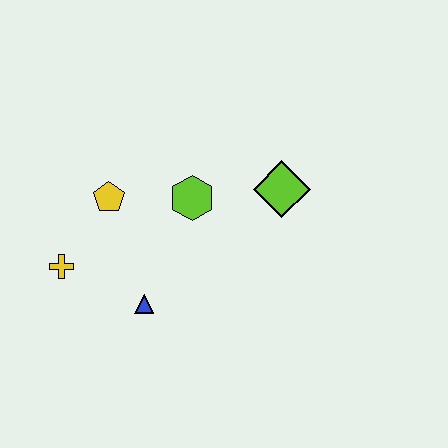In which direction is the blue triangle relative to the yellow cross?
The blue triangle is to the right of the yellow cross.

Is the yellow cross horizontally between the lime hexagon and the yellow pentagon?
No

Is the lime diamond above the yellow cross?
Yes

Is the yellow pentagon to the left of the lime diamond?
Yes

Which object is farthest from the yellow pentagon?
The lime diamond is farthest from the yellow pentagon.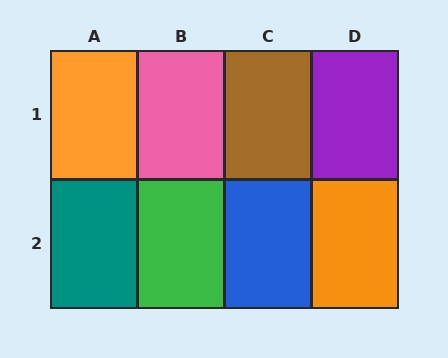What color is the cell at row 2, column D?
Orange.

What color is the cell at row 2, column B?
Green.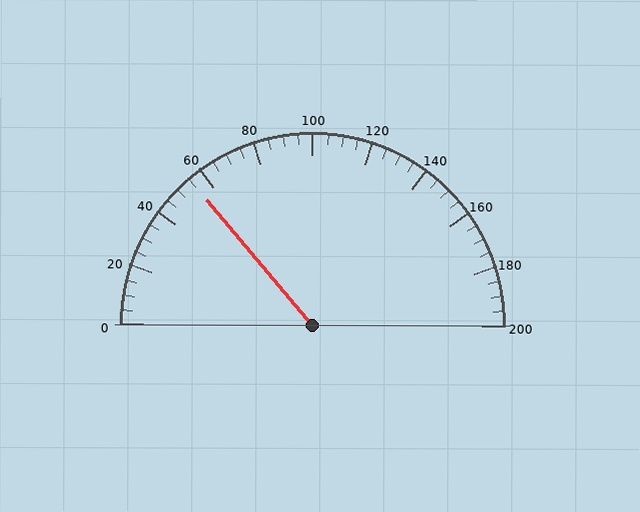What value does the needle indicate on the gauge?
The needle indicates approximately 55.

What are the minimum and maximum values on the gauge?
The gauge ranges from 0 to 200.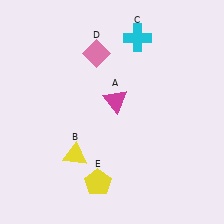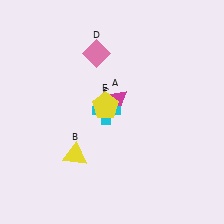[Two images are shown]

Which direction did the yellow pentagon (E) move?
The yellow pentagon (E) moved up.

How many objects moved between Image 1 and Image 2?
2 objects moved between the two images.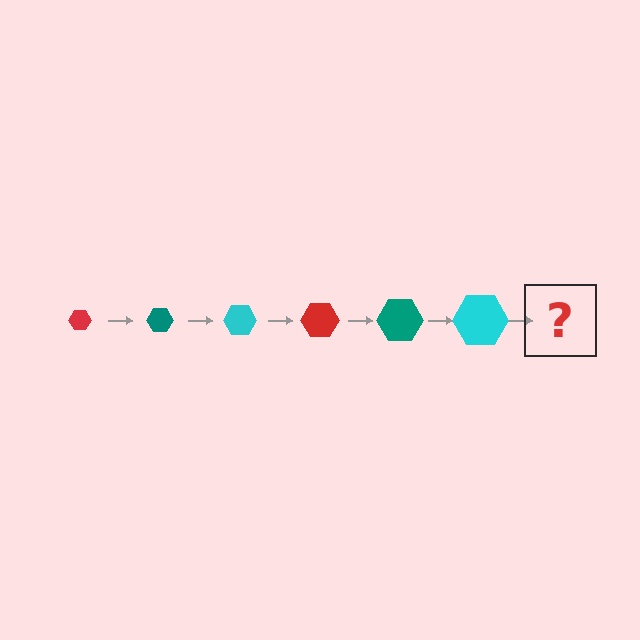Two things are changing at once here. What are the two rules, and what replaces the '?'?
The two rules are that the hexagon grows larger each step and the color cycles through red, teal, and cyan. The '?' should be a red hexagon, larger than the previous one.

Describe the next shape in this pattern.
It should be a red hexagon, larger than the previous one.